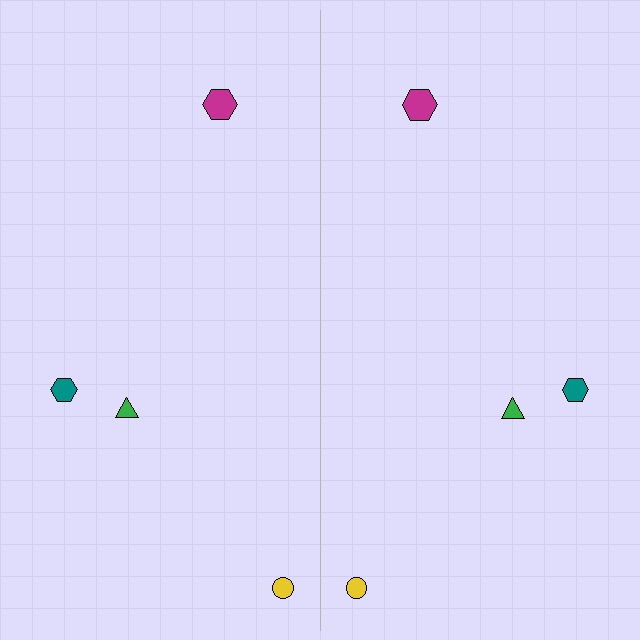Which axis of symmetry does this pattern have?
The pattern has a vertical axis of symmetry running through the center of the image.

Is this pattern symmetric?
Yes, this pattern has bilateral (reflection) symmetry.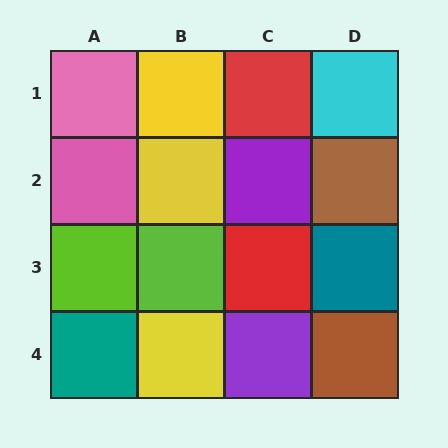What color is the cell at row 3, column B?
Lime.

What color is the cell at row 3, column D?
Teal.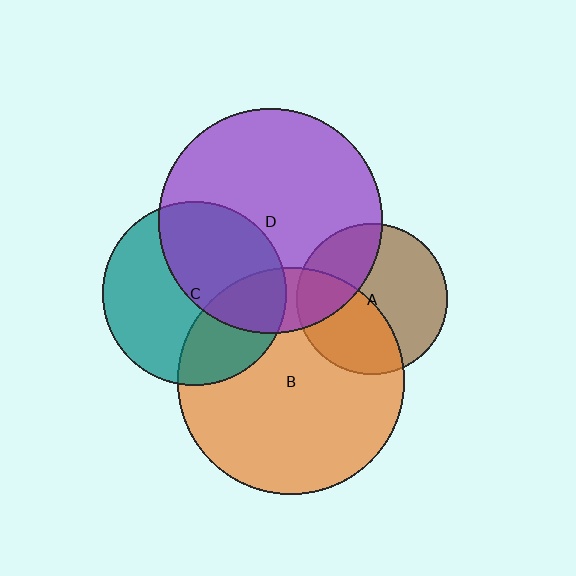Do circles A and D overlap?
Yes.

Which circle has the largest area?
Circle B (orange).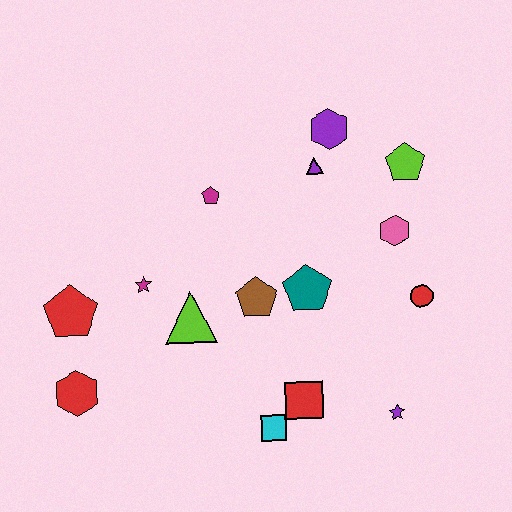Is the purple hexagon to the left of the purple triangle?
No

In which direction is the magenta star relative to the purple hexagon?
The magenta star is to the left of the purple hexagon.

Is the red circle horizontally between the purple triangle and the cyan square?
No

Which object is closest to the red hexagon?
The red pentagon is closest to the red hexagon.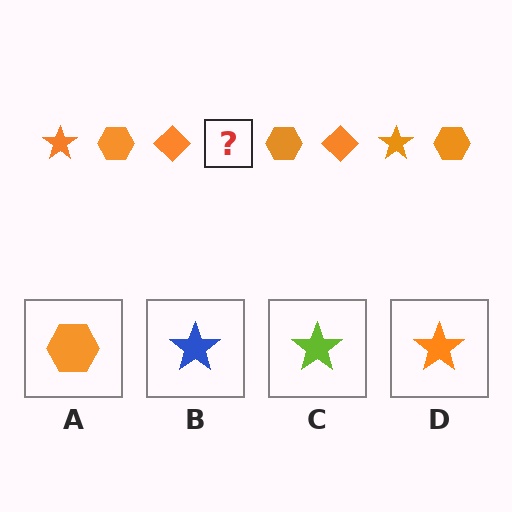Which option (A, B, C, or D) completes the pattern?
D.